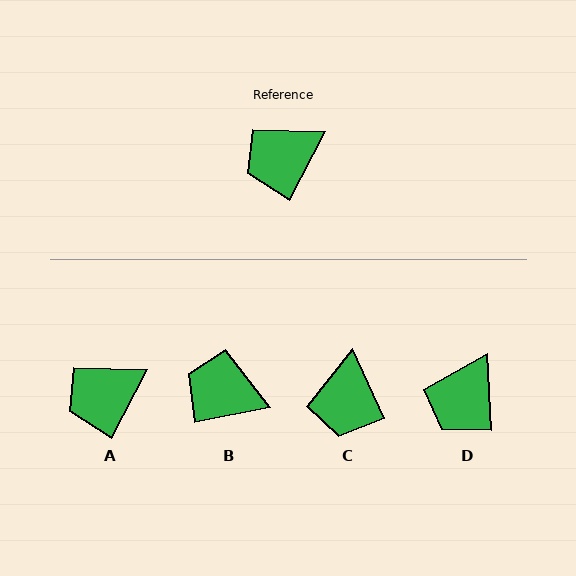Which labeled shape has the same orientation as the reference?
A.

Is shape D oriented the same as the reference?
No, it is off by about 31 degrees.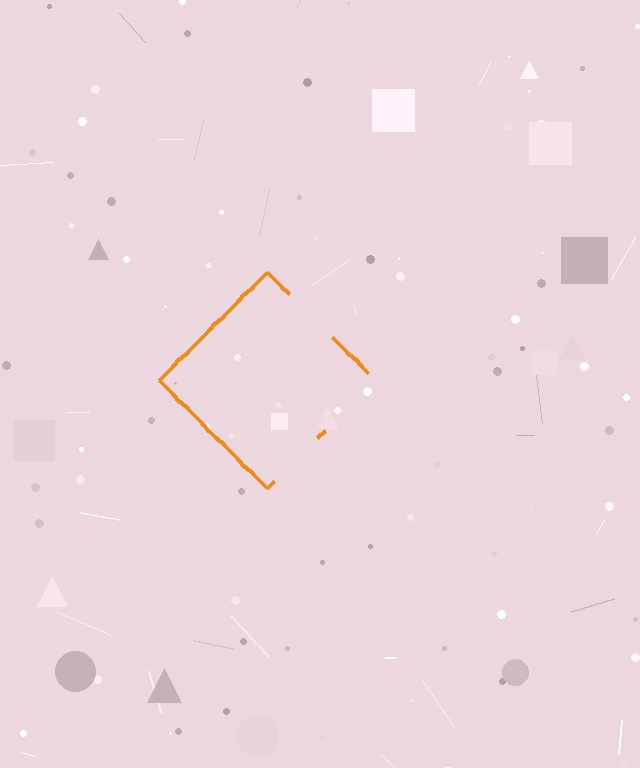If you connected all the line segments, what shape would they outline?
They would outline a diamond.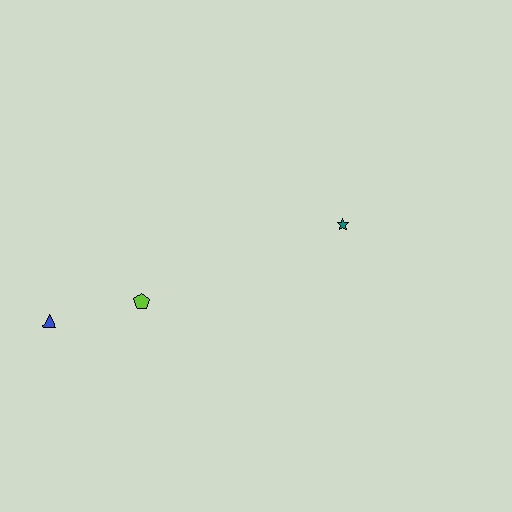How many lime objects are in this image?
There is 1 lime object.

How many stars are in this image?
There is 1 star.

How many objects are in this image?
There are 3 objects.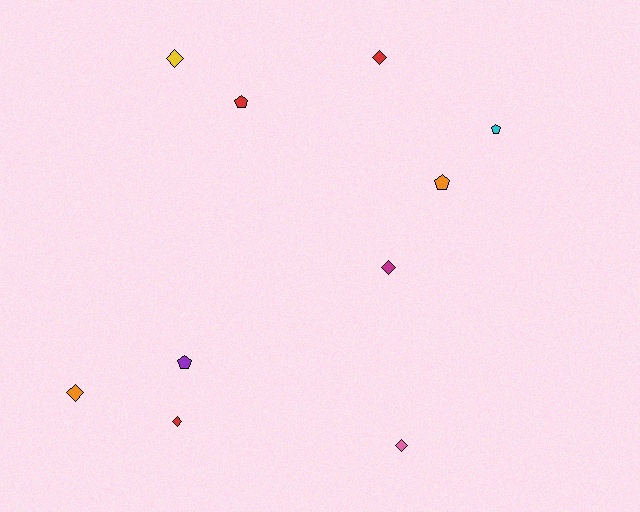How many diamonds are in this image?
There are 6 diamonds.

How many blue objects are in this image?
There are no blue objects.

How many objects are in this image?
There are 10 objects.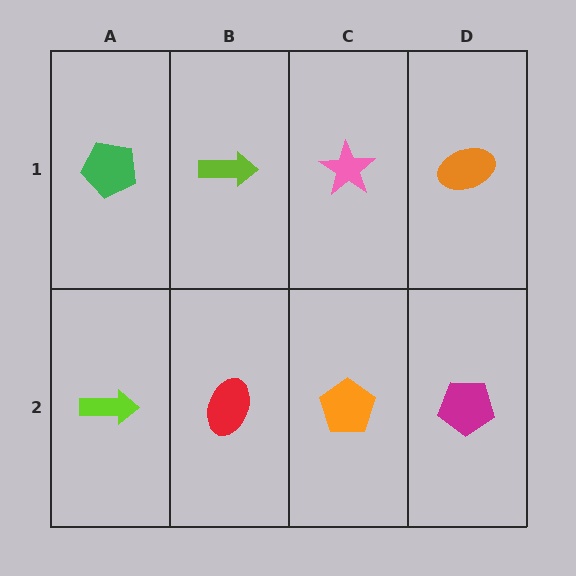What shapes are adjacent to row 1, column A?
A lime arrow (row 2, column A), a lime arrow (row 1, column B).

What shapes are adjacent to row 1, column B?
A red ellipse (row 2, column B), a green pentagon (row 1, column A), a pink star (row 1, column C).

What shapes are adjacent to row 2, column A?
A green pentagon (row 1, column A), a red ellipse (row 2, column B).